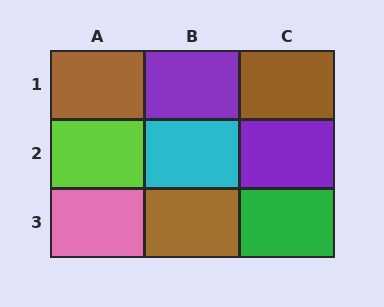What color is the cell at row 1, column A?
Brown.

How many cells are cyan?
1 cell is cyan.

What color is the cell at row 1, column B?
Purple.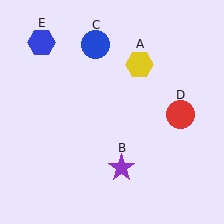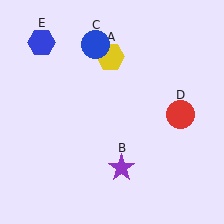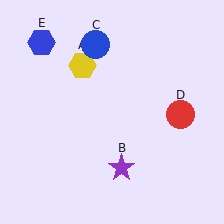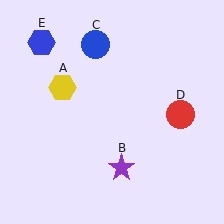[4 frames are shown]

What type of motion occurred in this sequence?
The yellow hexagon (object A) rotated counterclockwise around the center of the scene.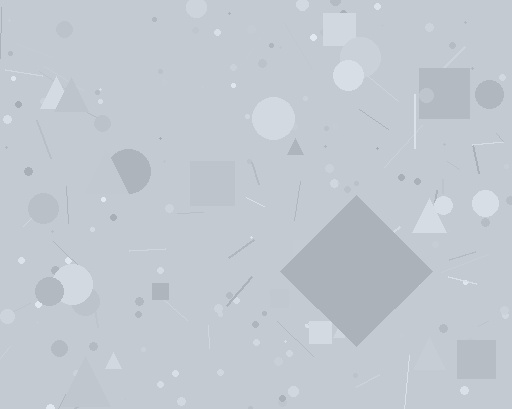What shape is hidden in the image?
A diamond is hidden in the image.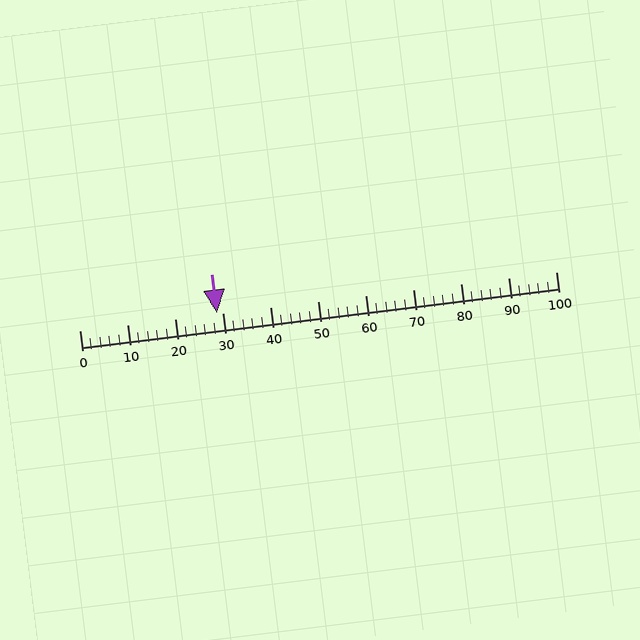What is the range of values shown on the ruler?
The ruler shows values from 0 to 100.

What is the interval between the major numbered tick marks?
The major tick marks are spaced 10 units apart.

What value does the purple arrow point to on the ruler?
The purple arrow points to approximately 29.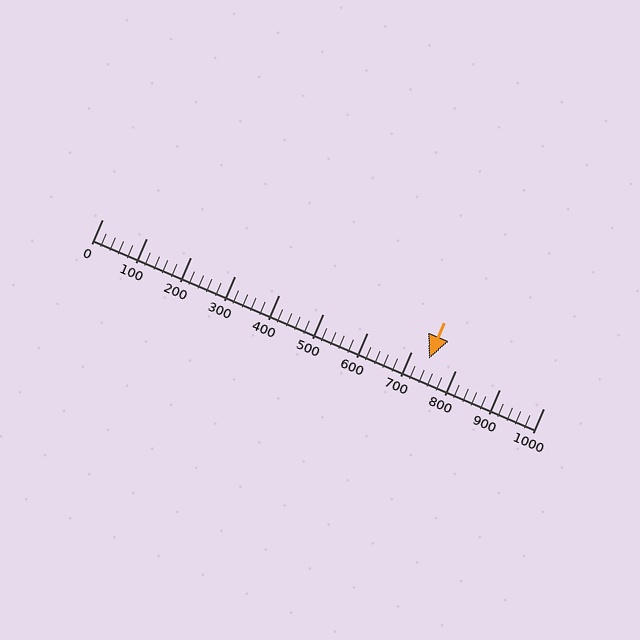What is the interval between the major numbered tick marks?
The major tick marks are spaced 100 units apart.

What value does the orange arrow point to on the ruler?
The orange arrow points to approximately 740.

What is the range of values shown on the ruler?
The ruler shows values from 0 to 1000.